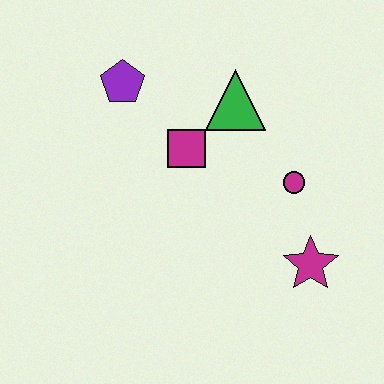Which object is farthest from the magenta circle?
The purple pentagon is farthest from the magenta circle.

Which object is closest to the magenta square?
The green triangle is closest to the magenta square.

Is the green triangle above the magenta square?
Yes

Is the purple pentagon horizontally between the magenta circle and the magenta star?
No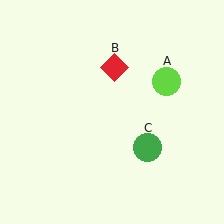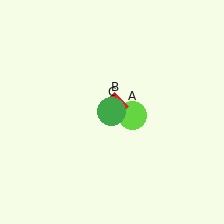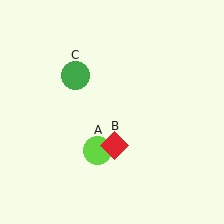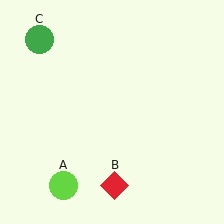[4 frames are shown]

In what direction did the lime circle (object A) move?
The lime circle (object A) moved down and to the left.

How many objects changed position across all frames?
3 objects changed position: lime circle (object A), red diamond (object B), green circle (object C).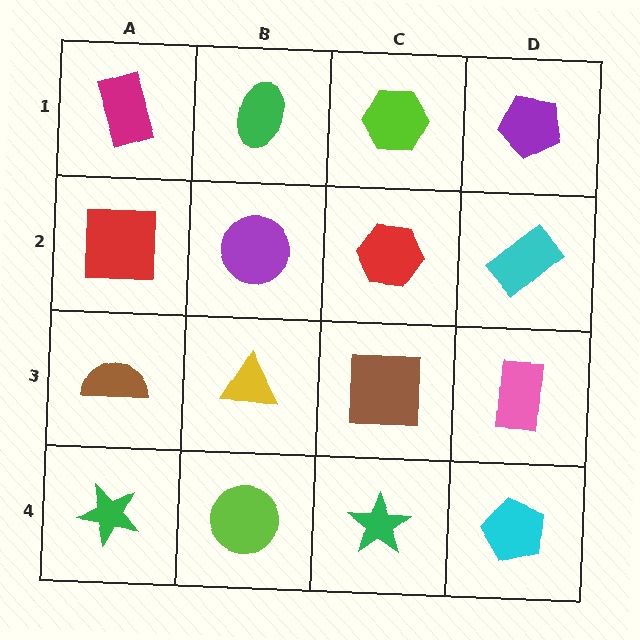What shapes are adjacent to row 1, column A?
A red square (row 2, column A), a green ellipse (row 1, column B).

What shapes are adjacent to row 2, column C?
A lime hexagon (row 1, column C), a brown square (row 3, column C), a purple circle (row 2, column B), a cyan rectangle (row 2, column D).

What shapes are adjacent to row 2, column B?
A green ellipse (row 1, column B), a yellow triangle (row 3, column B), a red square (row 2, column A), a red hexagon (row 2, column C).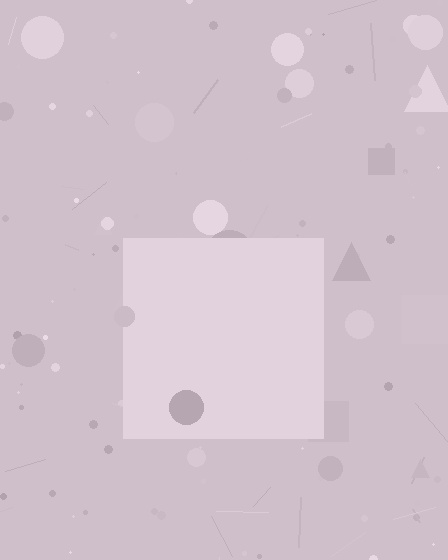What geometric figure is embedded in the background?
A square is embedded in the background.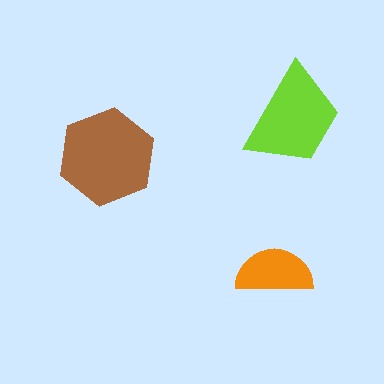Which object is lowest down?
The orange semicircle is bottommost.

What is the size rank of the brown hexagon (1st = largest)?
1st.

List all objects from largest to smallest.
The brown hexagon, the lime trapezoid, the orange semicircle.